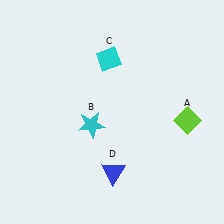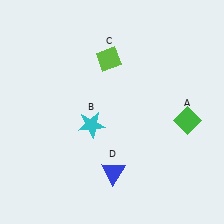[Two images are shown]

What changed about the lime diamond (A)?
In Image 1, A is lime. In Image 2, it changed to green.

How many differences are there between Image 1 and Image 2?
There are 2 differences between the two images.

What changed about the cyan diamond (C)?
In Image 1, C is cyan. In Image 2, it changed to lime.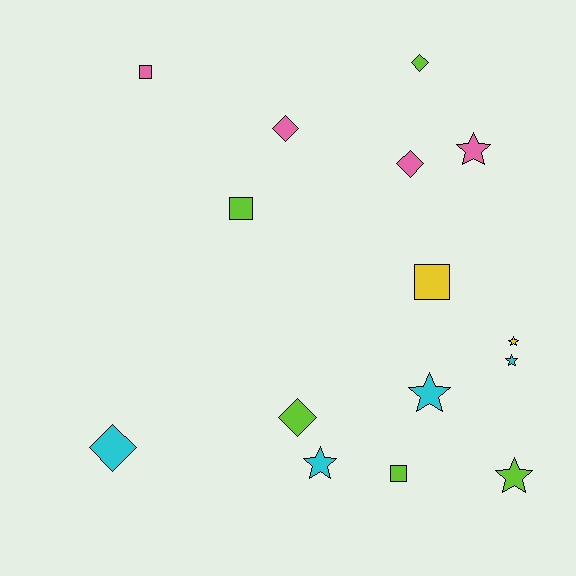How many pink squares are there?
There is 1 pink square.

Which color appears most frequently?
Lime, with 5 objects.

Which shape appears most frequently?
Star, with 6 objects.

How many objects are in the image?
There are 15 objects.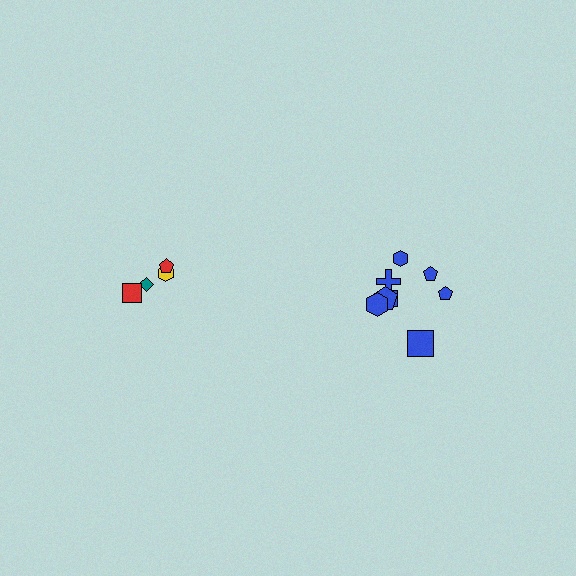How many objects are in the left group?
There are 4 objects.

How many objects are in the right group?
There are 8 objects.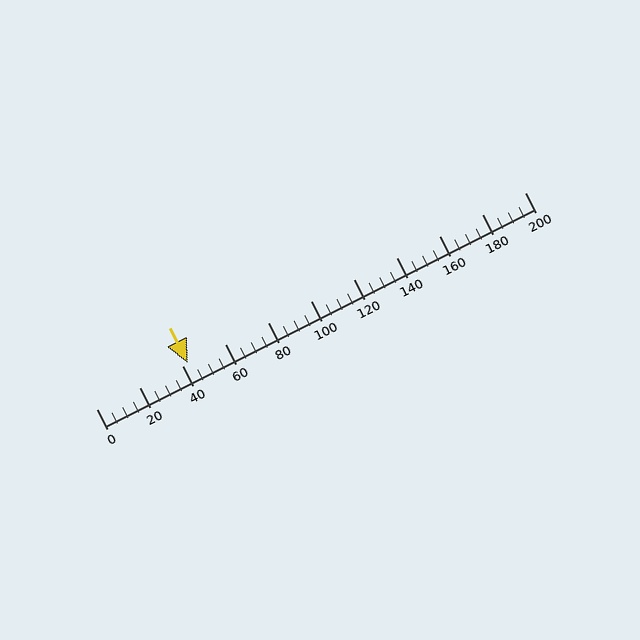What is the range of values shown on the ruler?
The ruler shows values from 0 to 200.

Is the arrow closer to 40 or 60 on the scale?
The arrow is closer to 40.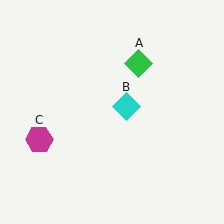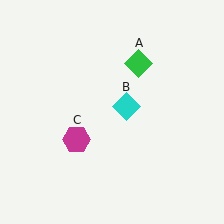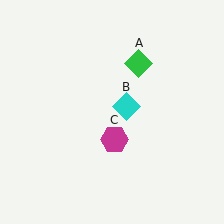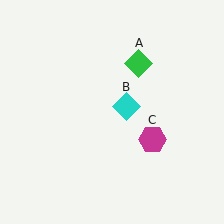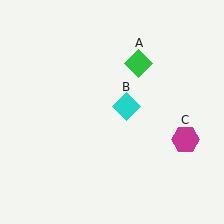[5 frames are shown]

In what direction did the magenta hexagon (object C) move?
The magenta hexagon (object C) moved right.